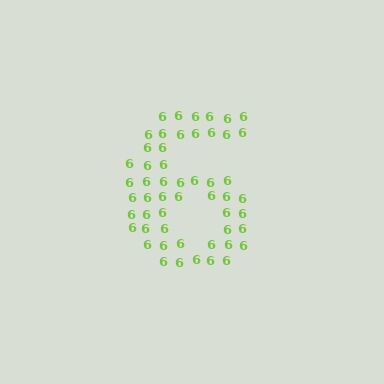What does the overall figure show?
The overall figure shows the digit 6.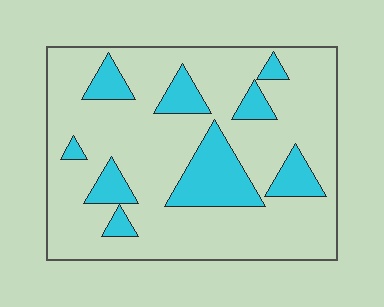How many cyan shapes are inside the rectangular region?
9.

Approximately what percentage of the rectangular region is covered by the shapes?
Approximately 20%.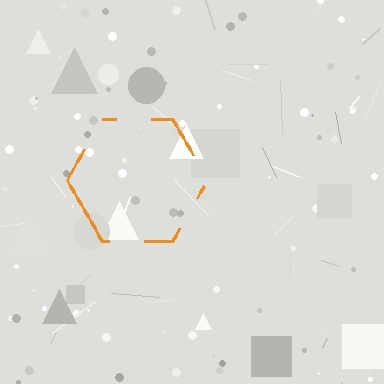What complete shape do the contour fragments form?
The contour fragments form a hexagon.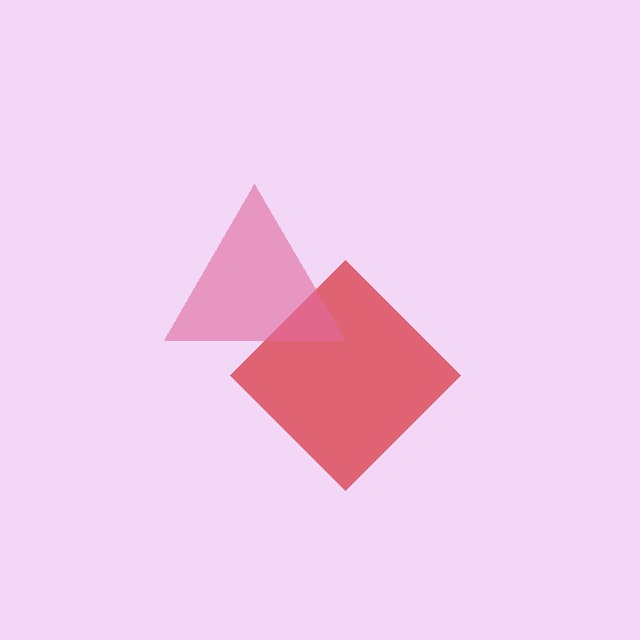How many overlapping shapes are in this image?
There are 2 overlapping shapes in the image.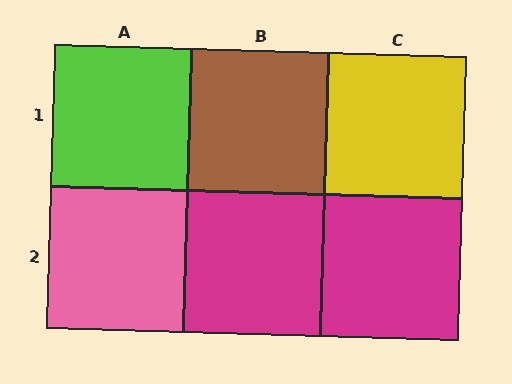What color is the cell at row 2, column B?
Magenta.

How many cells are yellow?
1 cell is yellow.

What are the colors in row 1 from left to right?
Lime, brown, yellow.